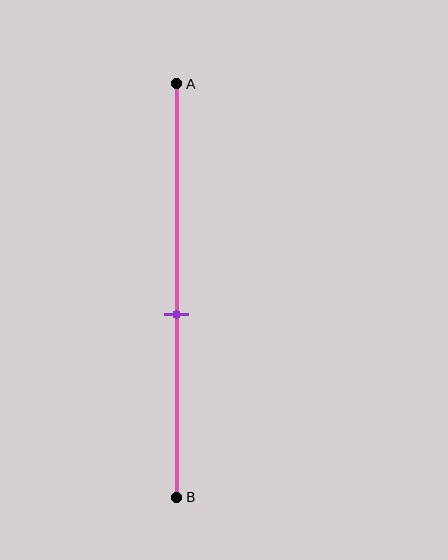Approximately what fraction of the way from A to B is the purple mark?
The purple mark is approximately 55% of the way from A to B.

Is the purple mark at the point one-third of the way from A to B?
No, the mark is at about 55% from A, not at the 33% one-third point.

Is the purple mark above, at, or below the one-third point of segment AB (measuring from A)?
The purple mark is below the one-third point of segment AB.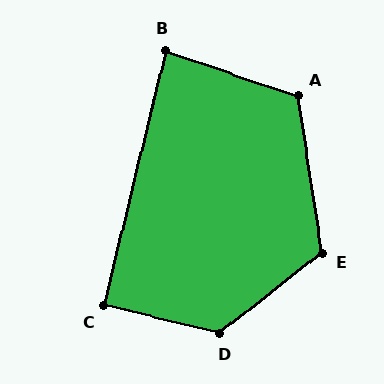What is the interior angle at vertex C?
Approximately 90 degrees (approximately right).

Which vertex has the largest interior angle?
D, at approximately 129 degrees.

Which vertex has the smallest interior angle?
B, at approximately 85 degrees.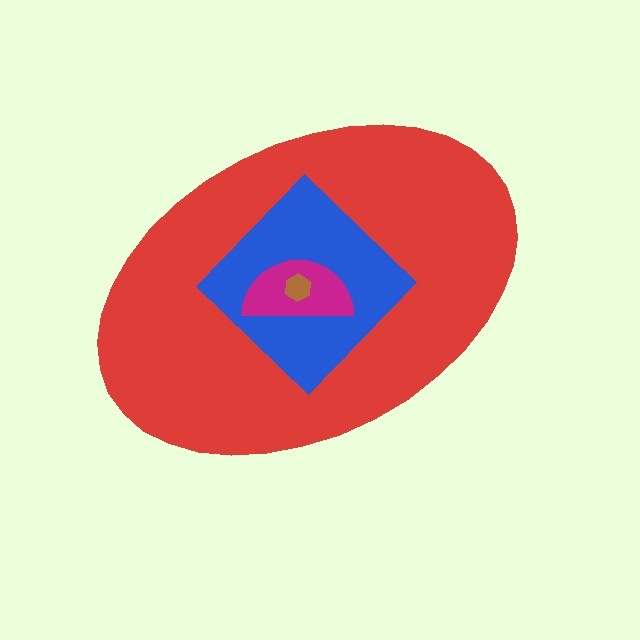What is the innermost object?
The brown hexagon.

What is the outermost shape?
The red ellipse.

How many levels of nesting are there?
4.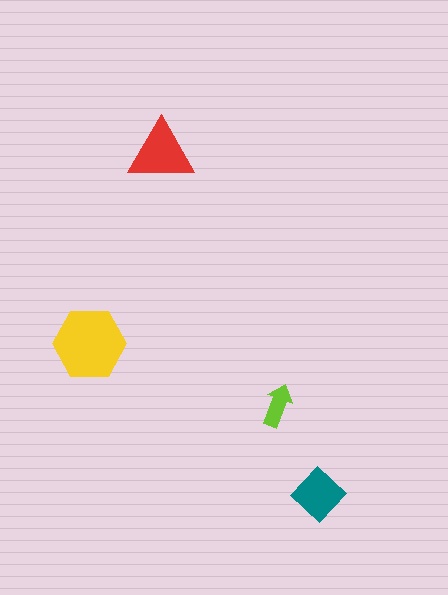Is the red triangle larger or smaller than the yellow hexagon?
Smaller.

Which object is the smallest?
The lime arrow.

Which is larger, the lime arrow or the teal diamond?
The teal diamond.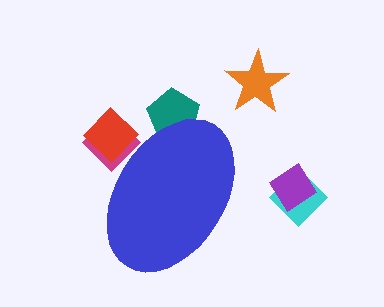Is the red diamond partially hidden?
Yes, the red diamond is partially hidden behind the blue ellipse.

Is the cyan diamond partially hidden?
No, the cyan diamond is fully visible.